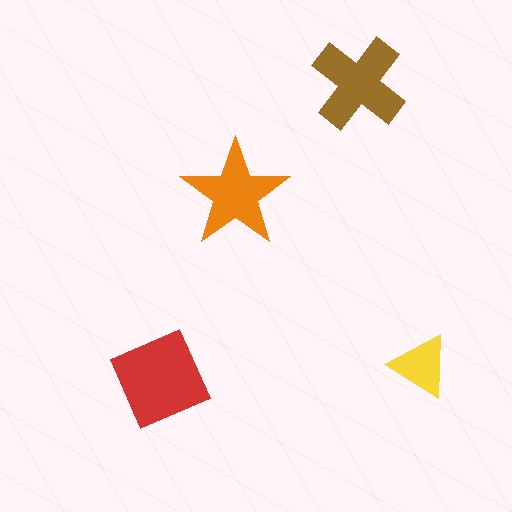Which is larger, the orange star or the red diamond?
The red diamond.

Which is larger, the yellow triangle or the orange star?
The orange star.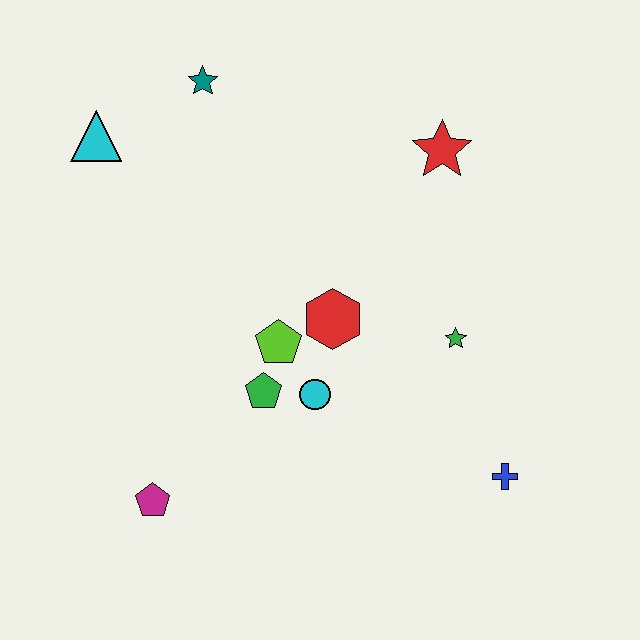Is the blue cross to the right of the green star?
Yes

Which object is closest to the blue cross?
The green star is closest to the blue cross.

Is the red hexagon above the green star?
Yes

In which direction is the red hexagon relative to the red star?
The red hexagon is below the red star.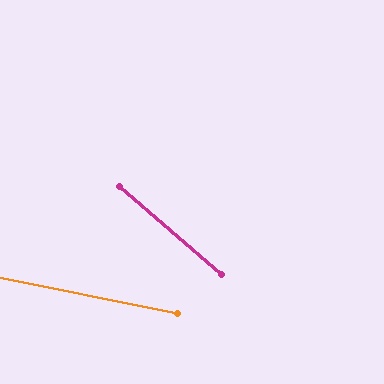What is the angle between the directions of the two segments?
Approximately 29 degrees.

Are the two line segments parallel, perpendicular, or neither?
Neither parallel nor perpendicular — they differ by about 29°.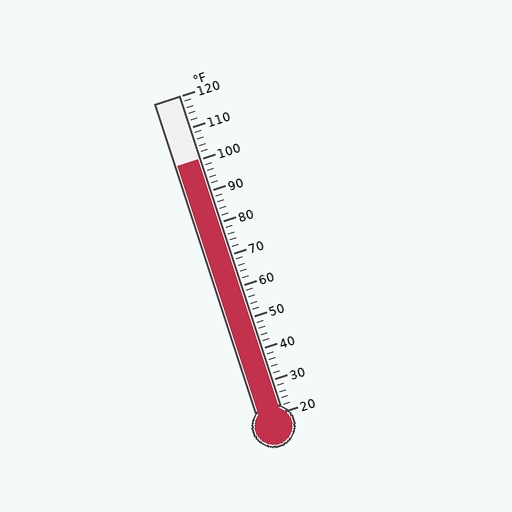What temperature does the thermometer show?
The thermometer shows approximately 100°F.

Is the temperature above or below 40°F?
The temperature is above 40°F.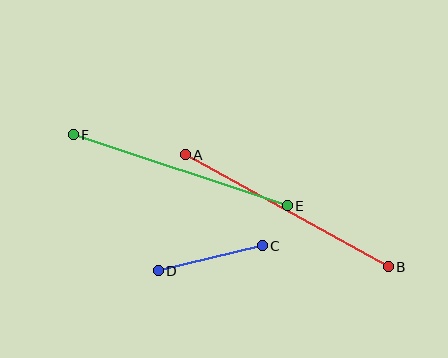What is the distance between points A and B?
The distance is approximately 232 pixels.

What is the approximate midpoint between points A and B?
The midpoint is at approximately (287, 211) pixels.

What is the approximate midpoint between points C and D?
The midpoint is at approximately (210, 258) pixels.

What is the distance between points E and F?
The distance is approximately 226 pixels.